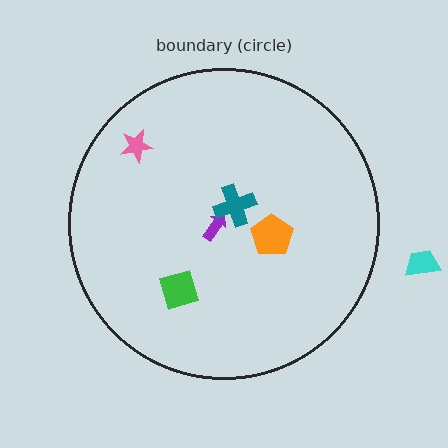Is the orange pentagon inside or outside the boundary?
Inside.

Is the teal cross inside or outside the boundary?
Inside.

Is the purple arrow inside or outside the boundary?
Inside.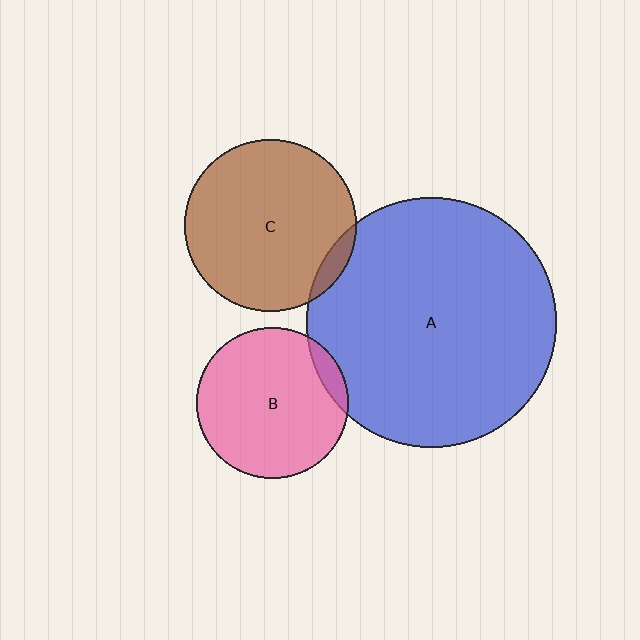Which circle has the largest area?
Circle A (blue).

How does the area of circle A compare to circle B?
Approximately 2.7 times.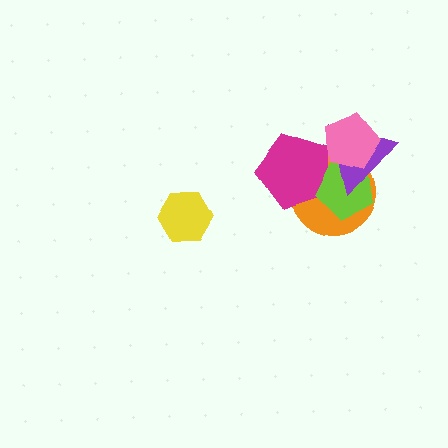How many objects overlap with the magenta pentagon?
3 objects overlap with the magenta pentagon.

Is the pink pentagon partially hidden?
No, no other shape covers it.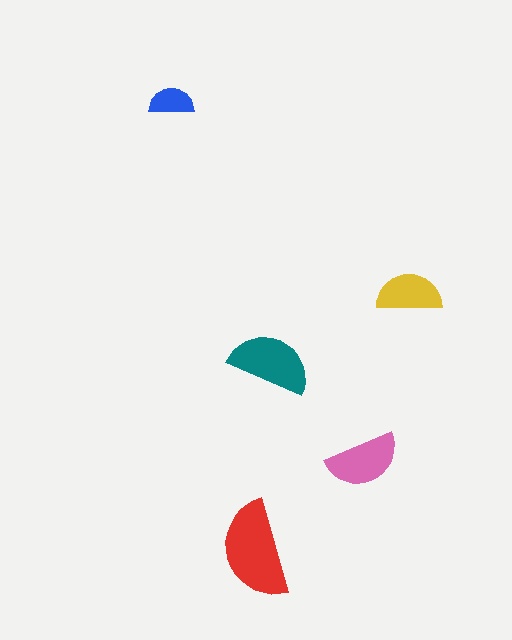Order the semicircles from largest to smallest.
the red one, the teal one, the pink one, the yellow one, the blue one.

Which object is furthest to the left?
The blue semicircle is leftmost.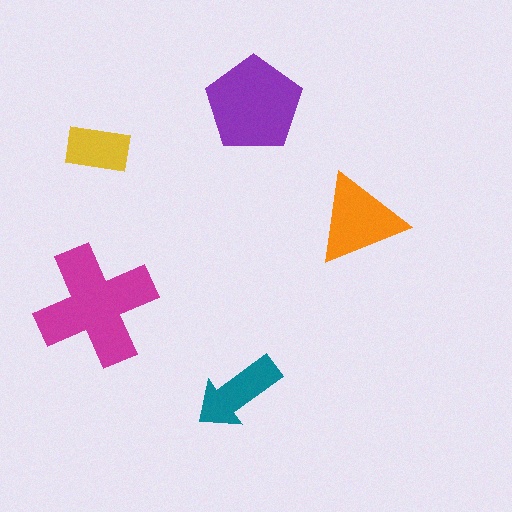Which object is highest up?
The purple pentagon is topmost.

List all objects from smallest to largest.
The yellow rectangle, the teal arrow, the orange triangle, the purple pentagon, the magenta cross.